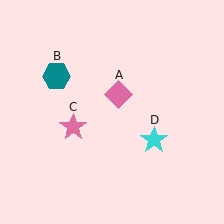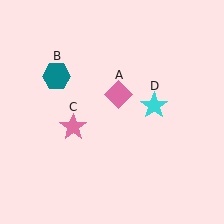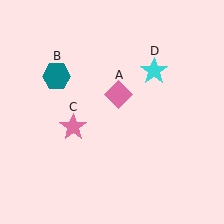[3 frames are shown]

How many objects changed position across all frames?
1 object changed position: cyan star (object D).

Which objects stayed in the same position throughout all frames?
Pink diamond (object A) and teal hexagon (object B) and pink star (object C) remained stationary.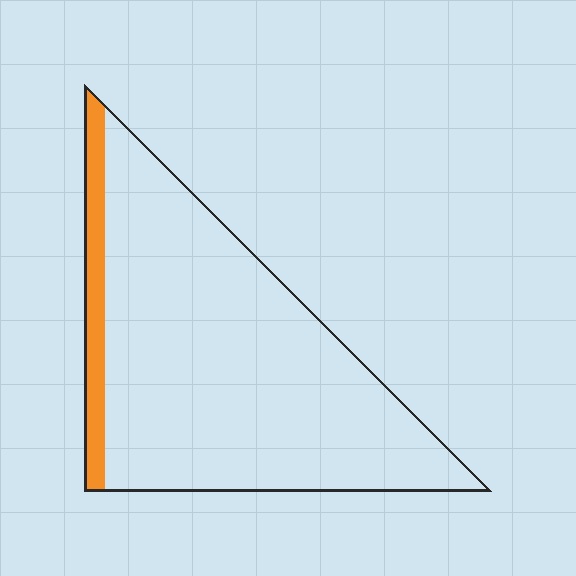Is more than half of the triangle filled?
No.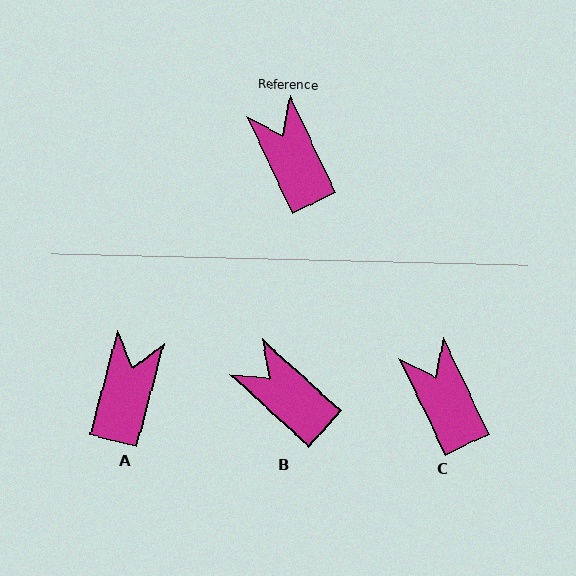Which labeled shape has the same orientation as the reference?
C.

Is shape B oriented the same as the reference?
No, it is off by about 22 degrees.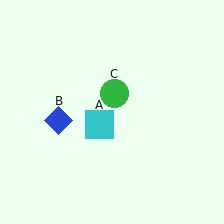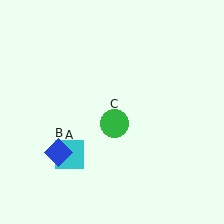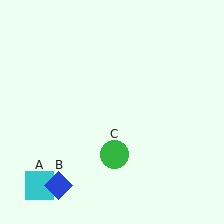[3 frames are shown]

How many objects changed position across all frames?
3 objects changed position: cyan square (object A), blue diamond (object B), green circle (object C).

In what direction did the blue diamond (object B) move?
The blue diamond (object B) moved down.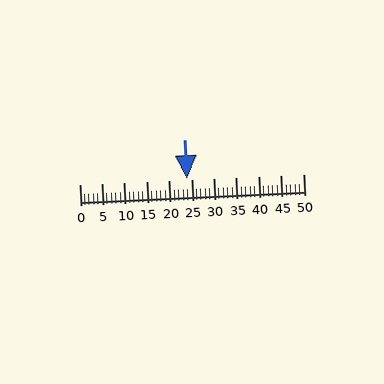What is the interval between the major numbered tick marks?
The major tick marks are spaced 5 units apart.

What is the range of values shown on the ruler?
The ruler shows values from 0 to 50.